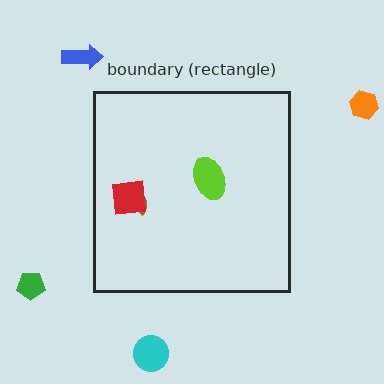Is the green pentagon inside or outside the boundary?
Outside.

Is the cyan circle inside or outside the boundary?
Outside.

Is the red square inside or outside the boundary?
Inside.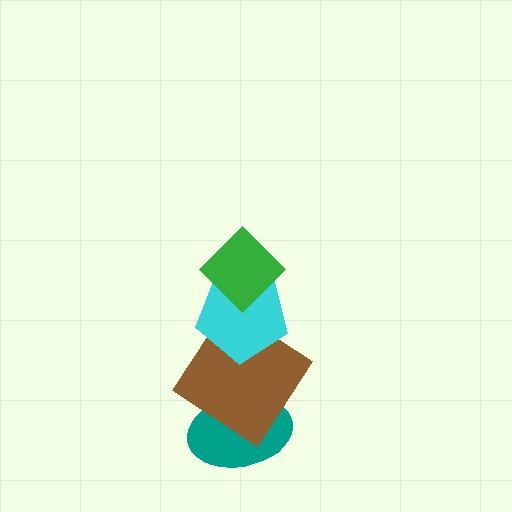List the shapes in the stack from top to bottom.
From top to bottom: the green diamond, the cyan pentagon, the brown diamond, the teal ellipse.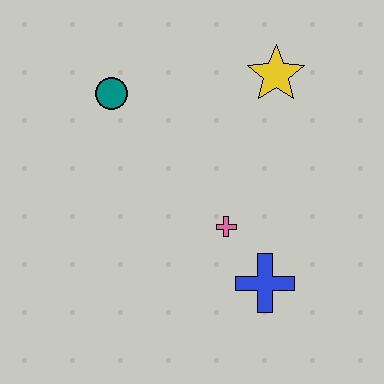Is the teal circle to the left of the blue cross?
Yes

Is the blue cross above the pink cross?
No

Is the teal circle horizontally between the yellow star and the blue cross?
No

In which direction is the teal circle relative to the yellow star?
The teal circle is to the left of the yellow star.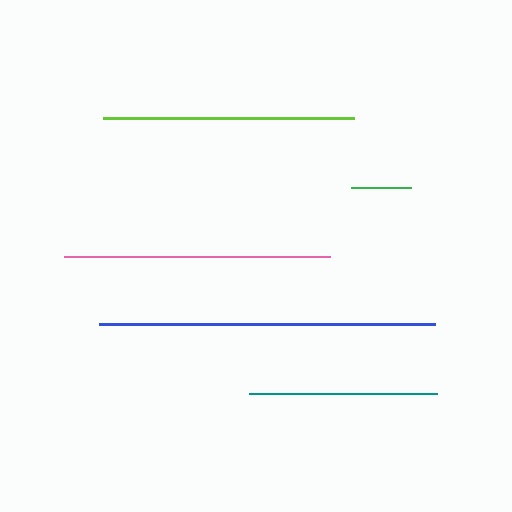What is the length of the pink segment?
The pink segment is approximately 266 pixels long.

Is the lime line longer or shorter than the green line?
The lime line is longer than the green line.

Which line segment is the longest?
The blue line is the longest at approximately 337 pixels.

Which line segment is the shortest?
The green line is the shortest at approximately 60 pixels.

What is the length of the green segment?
The green segment is approximately 60 pixels long.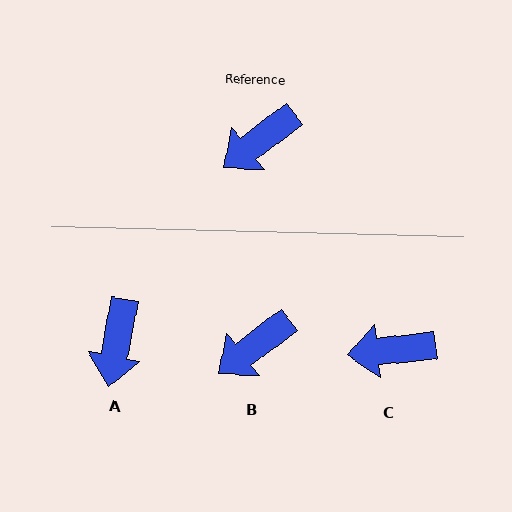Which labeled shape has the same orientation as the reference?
B.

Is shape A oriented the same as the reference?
No, it is off by about 42 degrees.